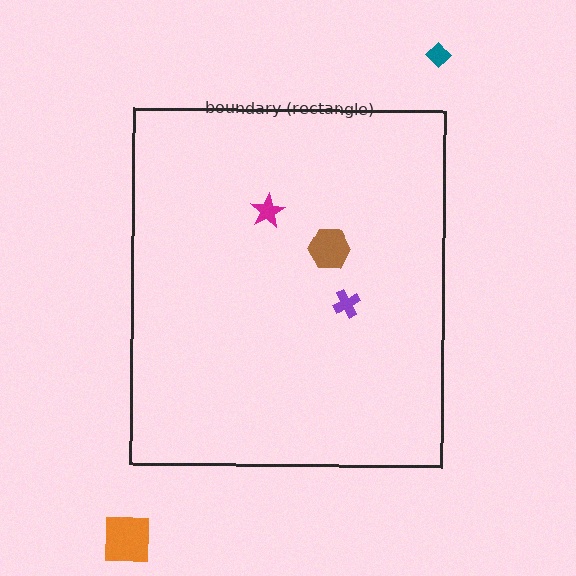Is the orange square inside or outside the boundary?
Outside.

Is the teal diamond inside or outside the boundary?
Outside.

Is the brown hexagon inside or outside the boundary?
Inside.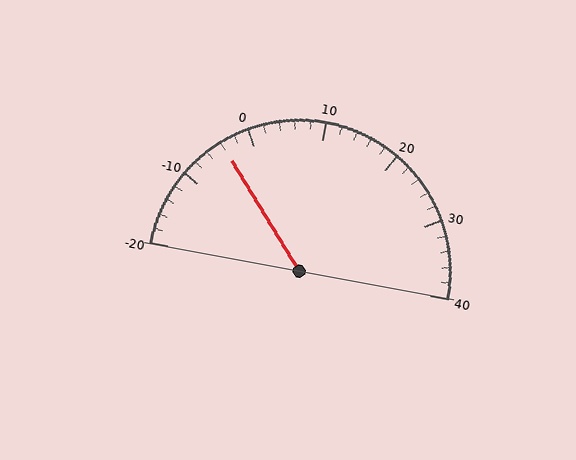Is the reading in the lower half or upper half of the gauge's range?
The reading is in the lower half of the range (-20 to 40).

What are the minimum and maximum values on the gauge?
The gauge ranges from -20 to 40.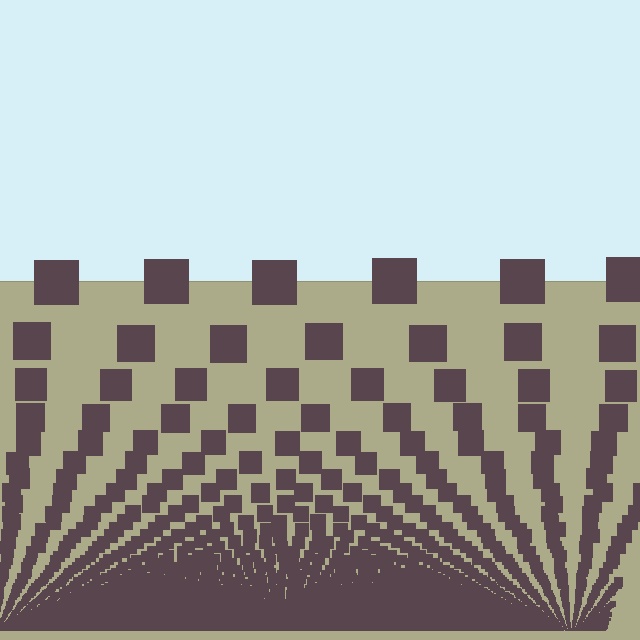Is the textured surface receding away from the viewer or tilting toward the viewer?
The surface appears to tilt toward the viewer. Texture elements get larger and sparser toward the top.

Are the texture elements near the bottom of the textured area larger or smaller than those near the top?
Smaller. The gradient is inverted — elements near the bottom are smaller and denser.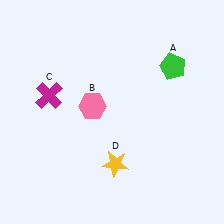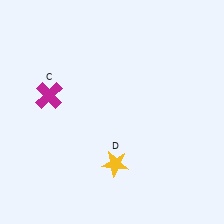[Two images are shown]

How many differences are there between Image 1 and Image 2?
There are 2 differences between the two images.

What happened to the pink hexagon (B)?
The pink hexagon (B) was removed in Image 2. It was in the top-left area of Image 1.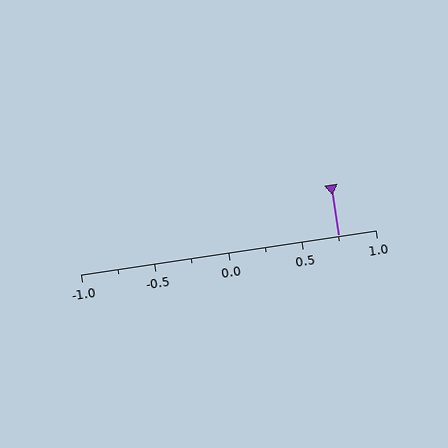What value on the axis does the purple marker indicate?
The marker indicates approximately 0.75.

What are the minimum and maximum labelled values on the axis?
The axis runs from -1.0 to 1.0.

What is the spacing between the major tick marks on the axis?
The major ticks are spaced 0.5 apart.